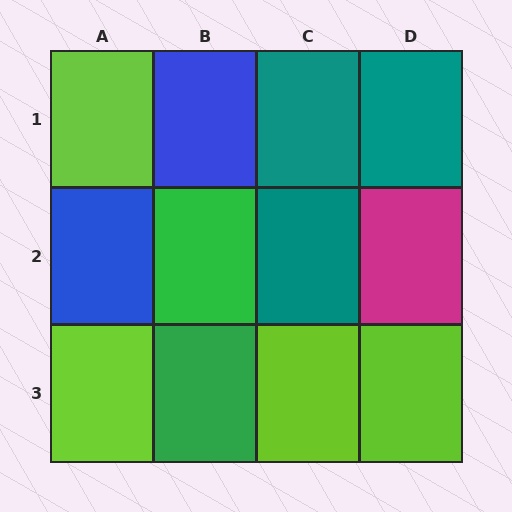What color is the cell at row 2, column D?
Magenta.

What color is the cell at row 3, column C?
Lime.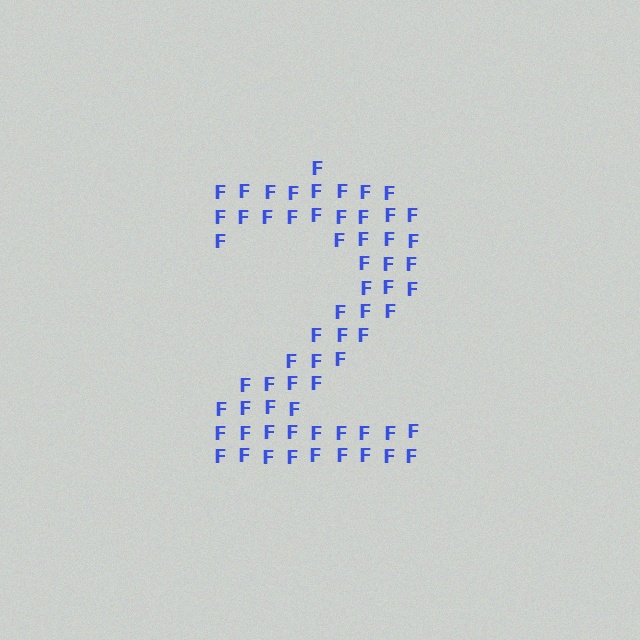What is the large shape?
The large shape is the digit 2.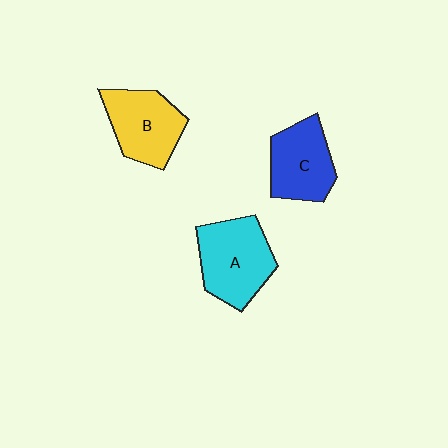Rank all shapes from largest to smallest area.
From largest to smallest: A (cyan), B (yellow), C (blue).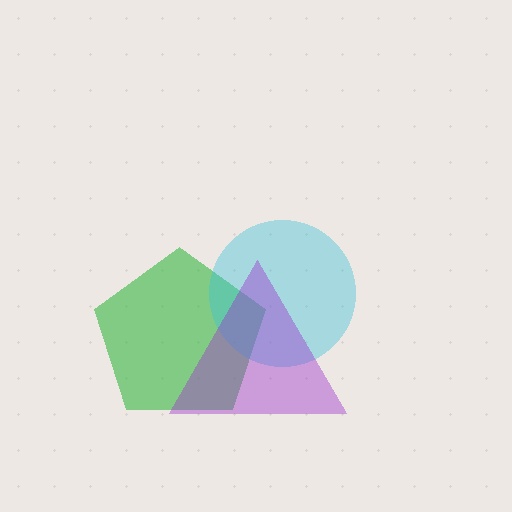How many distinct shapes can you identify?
There are 3 distinct shapes: a green pentagon, a cyan circle, a purple triangle.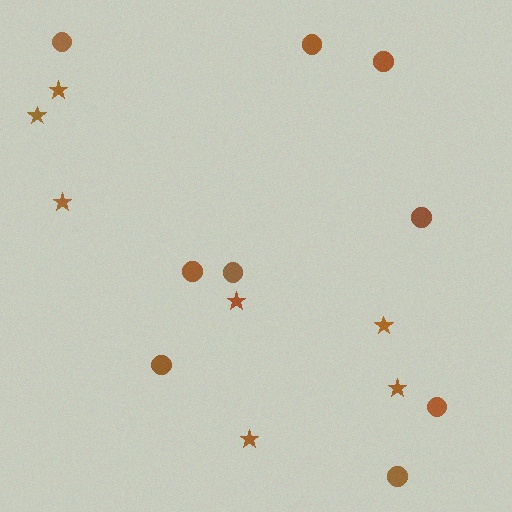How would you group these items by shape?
There are 2 groups: one group of stars (7) and one group of circles (9).